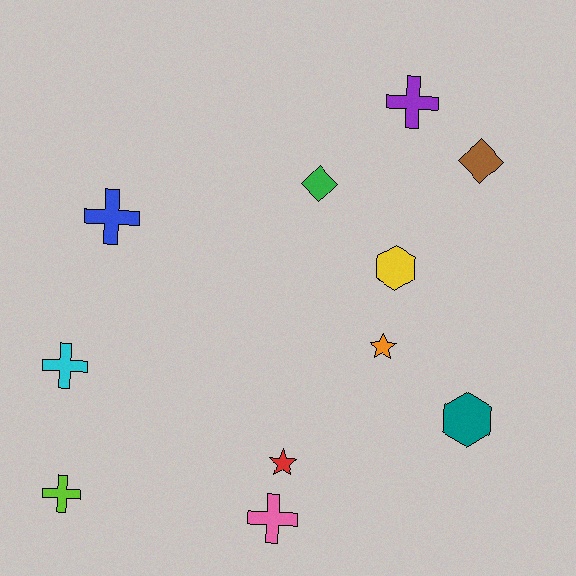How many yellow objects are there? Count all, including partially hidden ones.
There is 1 yellow object.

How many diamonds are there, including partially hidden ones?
There are 2 diamonds.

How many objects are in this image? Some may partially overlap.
There are 11 objects.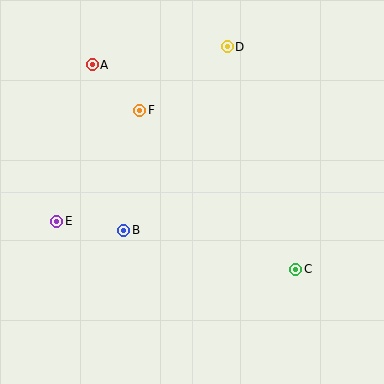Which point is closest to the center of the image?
Point B at (124, 230) is closest to the center.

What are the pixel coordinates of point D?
Point D is at (227, 47).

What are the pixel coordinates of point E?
Point E is at (57, 221).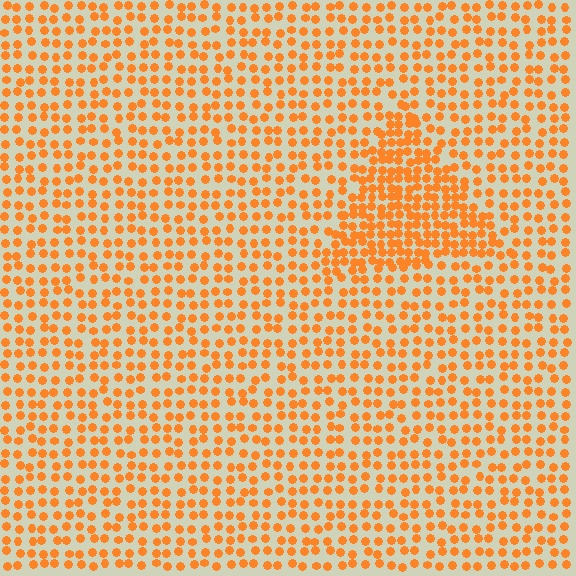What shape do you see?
I see a triangle.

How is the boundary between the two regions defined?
The boundary is defined by a change in element density (approximately 1.8x ratio). All elements are the same color, size, and shape.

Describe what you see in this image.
The image contains small orange elements arranged at two different densities. A triangle-shaped region is visible where the elements are more densely packed than the surrounding area.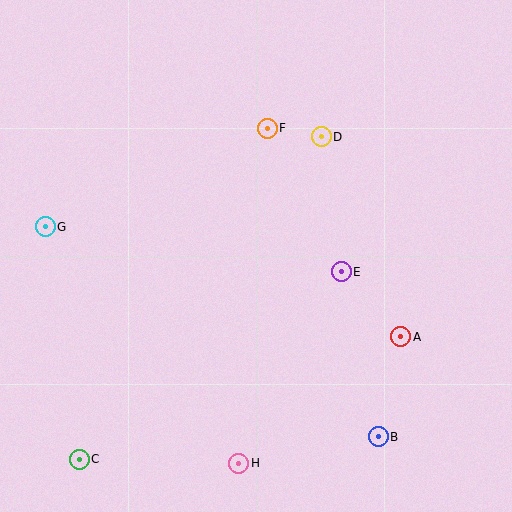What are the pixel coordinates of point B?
Point B is at (378, 437).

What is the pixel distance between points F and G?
The distance between F and G is 243 pixels.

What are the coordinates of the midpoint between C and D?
The midpoint between C and D is at (200, 298).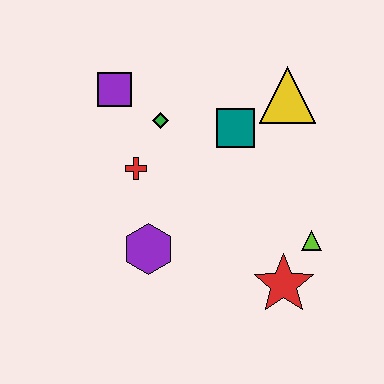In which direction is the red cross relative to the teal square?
The red cross is to the left of the teal square.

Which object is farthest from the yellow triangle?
The purple hexagon is farthest from the yellow triangle.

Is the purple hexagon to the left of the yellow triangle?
Yes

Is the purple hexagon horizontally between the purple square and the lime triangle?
Yes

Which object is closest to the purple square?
The green diamond is closest to the purple square.